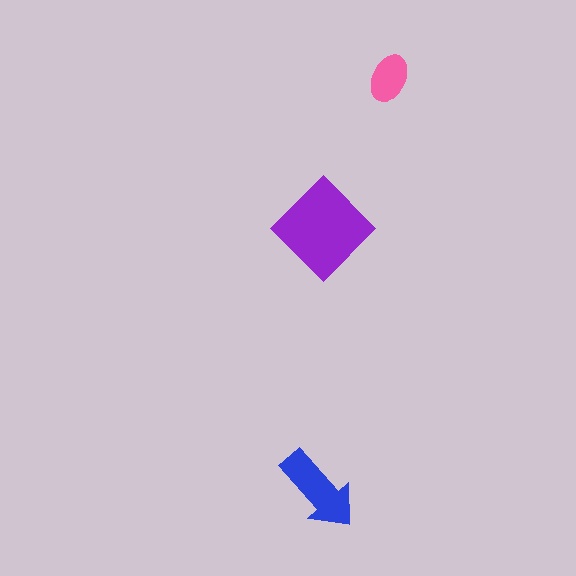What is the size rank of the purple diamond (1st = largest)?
1st.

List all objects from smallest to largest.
The pink ellipse, the blue arrow, the purple diamond.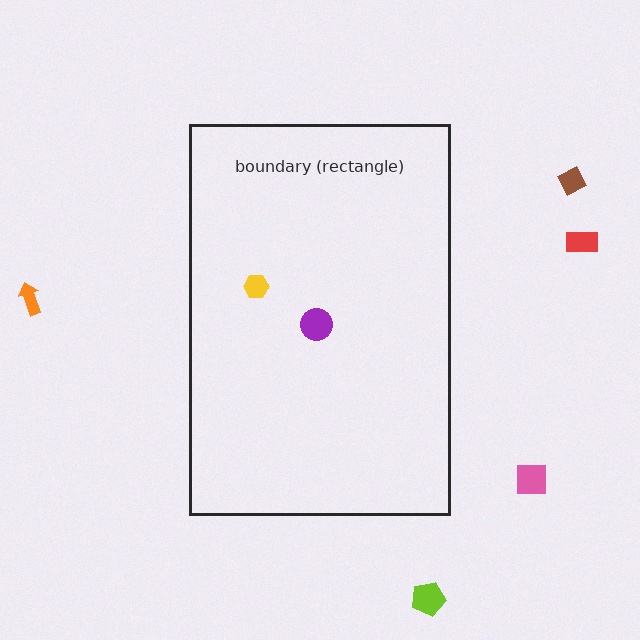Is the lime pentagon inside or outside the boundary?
Outside.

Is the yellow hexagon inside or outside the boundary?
Inside.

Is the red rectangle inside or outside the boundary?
Outside.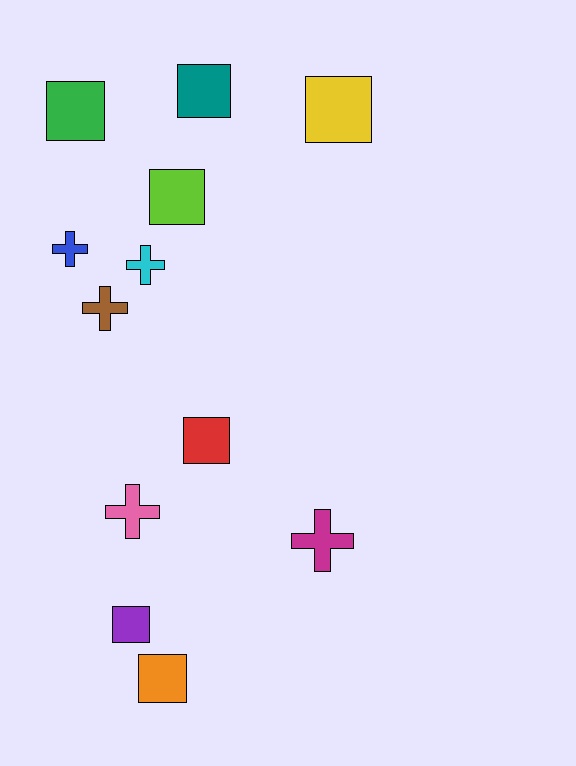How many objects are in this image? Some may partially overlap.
There are 12 objects.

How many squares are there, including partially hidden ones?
There are 7 squares.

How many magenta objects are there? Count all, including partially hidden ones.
There is 1 magenta object.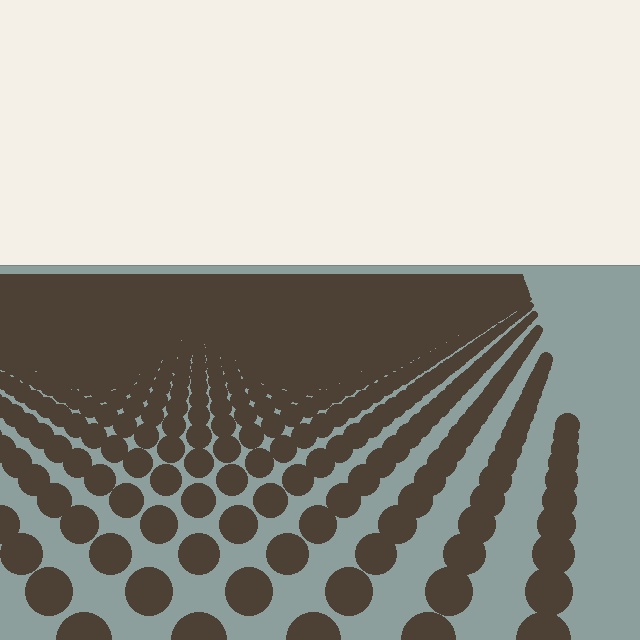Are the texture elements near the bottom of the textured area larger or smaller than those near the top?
Larger. Near the bottom, elements are closer to the viewer and appear at a bigger on-screen size.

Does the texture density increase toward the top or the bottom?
Density increases toward the top.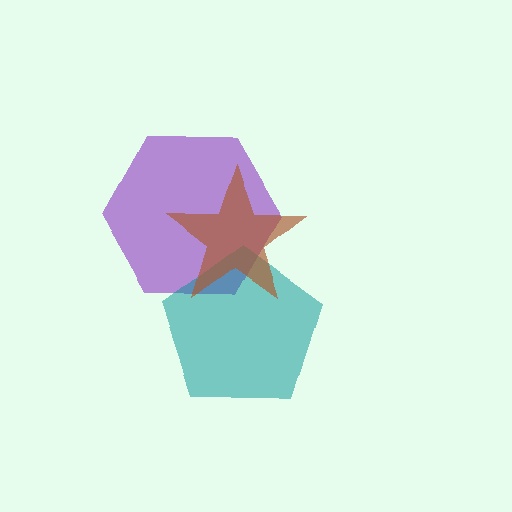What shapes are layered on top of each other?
The layered shapes are: a purple hexagon, a teal pentagon, a brown star.